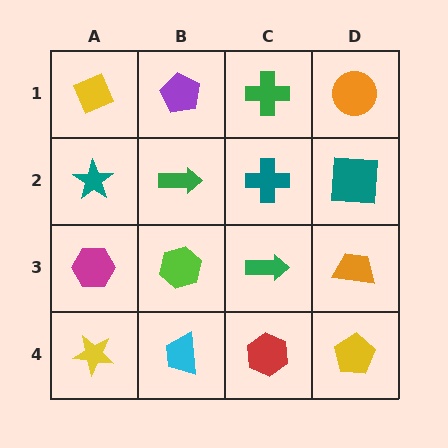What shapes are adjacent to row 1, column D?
A teal square (row 2, column D), a green cross (row 1, column C).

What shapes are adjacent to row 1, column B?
A green arrow (row 2, column B), a yellow diamond (row 1, column A), a green cross (row 1, column C).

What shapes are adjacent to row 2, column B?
A purple pentagon (row 1, column B), a lime hexagon (row 3, column B), a teal star (row 2, column A), a teal cross (row 2, column C).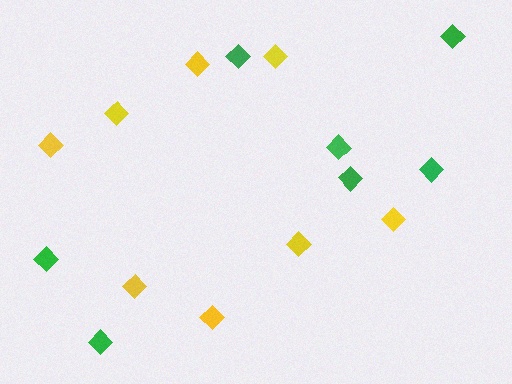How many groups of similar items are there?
There are 2 groups: one group of green diamonds (7) and one group of yellow diamonds (8).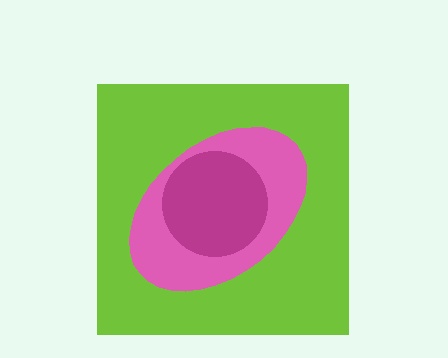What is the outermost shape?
The lime square.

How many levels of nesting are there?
3.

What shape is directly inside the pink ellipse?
The magenta circle.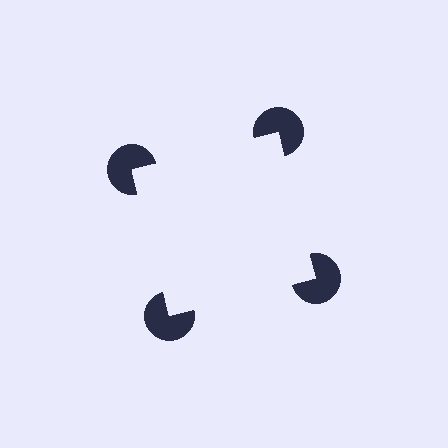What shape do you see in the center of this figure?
An illusory square — its edges are inferred from the aligned wedge cuts in the pac-man discs, not physically drawn.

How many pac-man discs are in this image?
There are 4 — one at each vertex of the illusory square.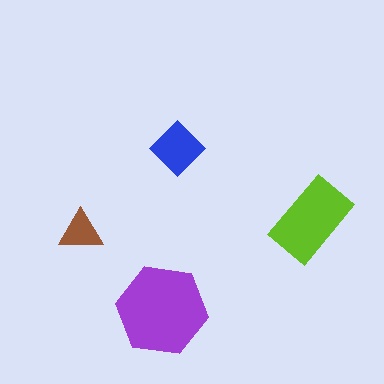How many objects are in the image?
There are 4 objects in the image.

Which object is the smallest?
The brown triangle.